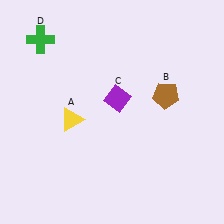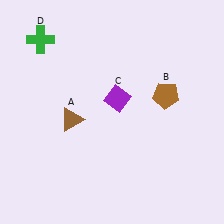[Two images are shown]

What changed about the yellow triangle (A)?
In Image 1, A is yellow. In Image 2, it changed to brown.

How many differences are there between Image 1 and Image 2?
There is 1 difference between the two images.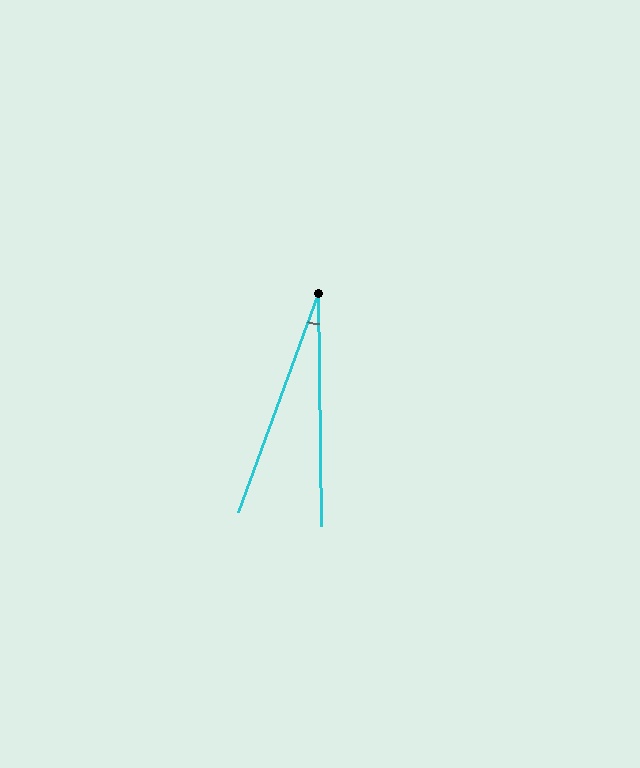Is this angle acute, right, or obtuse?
It is acute.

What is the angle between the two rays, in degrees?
Approximately 21 degrees.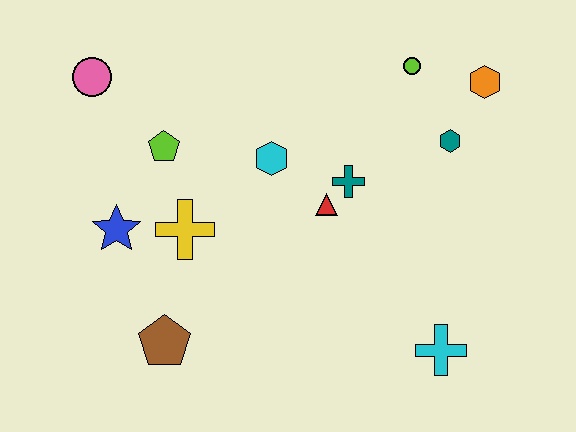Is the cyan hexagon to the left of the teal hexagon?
Yes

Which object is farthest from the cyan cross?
The pink circle is farthest from the cyan cross.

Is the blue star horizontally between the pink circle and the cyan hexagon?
Yes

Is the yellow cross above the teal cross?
No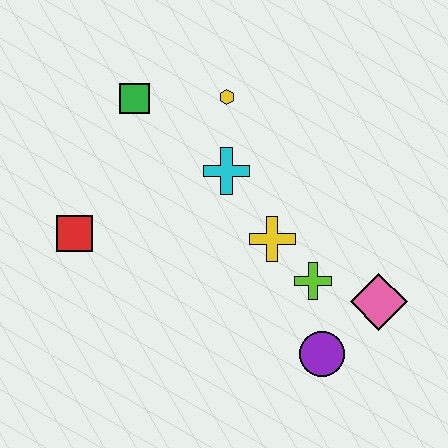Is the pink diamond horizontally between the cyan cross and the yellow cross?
No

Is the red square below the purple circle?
No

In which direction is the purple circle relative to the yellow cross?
The purple circle is below the yellow cross.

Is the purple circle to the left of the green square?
No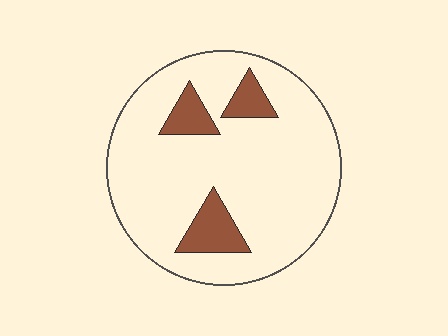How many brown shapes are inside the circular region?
3.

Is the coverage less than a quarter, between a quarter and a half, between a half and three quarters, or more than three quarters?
Less than a quarter.